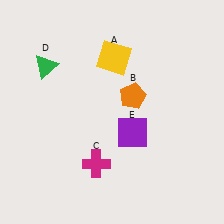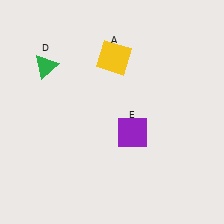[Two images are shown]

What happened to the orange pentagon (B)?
The orange pentagon (B) was removed in Image 2. It was in the top-right area of Image 1.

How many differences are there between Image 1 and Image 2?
There are 2 differences between the two images.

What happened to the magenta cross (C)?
The magenta cross (C) was removed in Image 2. It was in the bottom-left area of Image 1.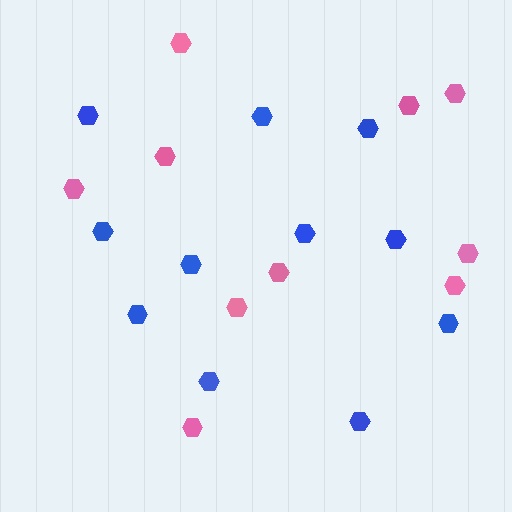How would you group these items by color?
There are 2 groups: one group of pink hexagons (10) and one group of blue hexagons (11).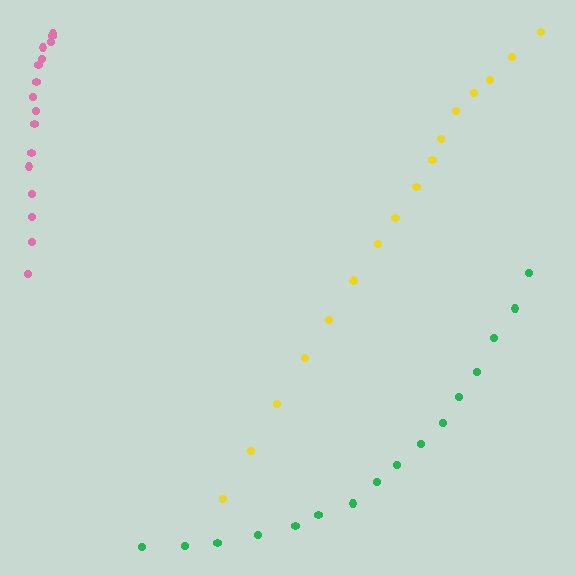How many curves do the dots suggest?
There are 3 distinct paths.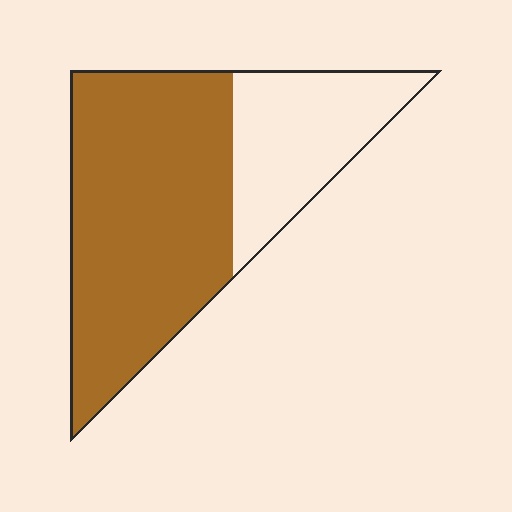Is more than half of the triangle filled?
Yes.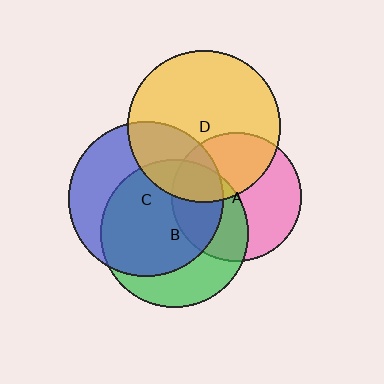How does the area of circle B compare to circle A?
Approximately 1.3 times.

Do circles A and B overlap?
Yes.